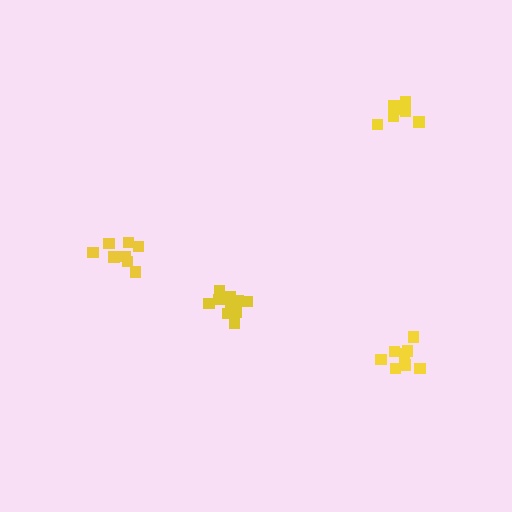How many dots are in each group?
Group 1: 8 dots, Group 2: 12 dots, Group 3: 8 dots, Group 4: 9 dots (37 total).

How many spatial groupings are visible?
There are 4 spatial groupings.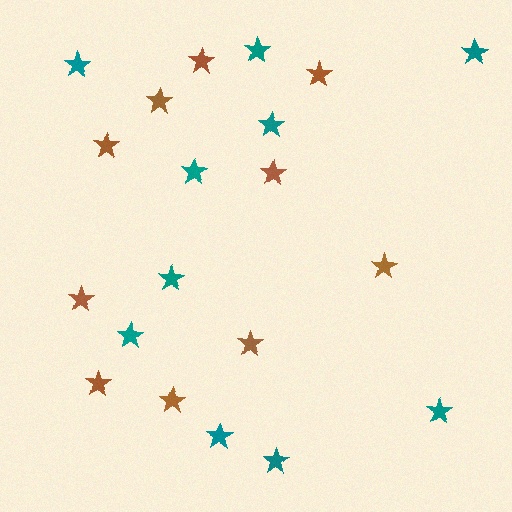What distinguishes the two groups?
There are 2 groups: one group of teal stars (10) and one group of brown stars (10).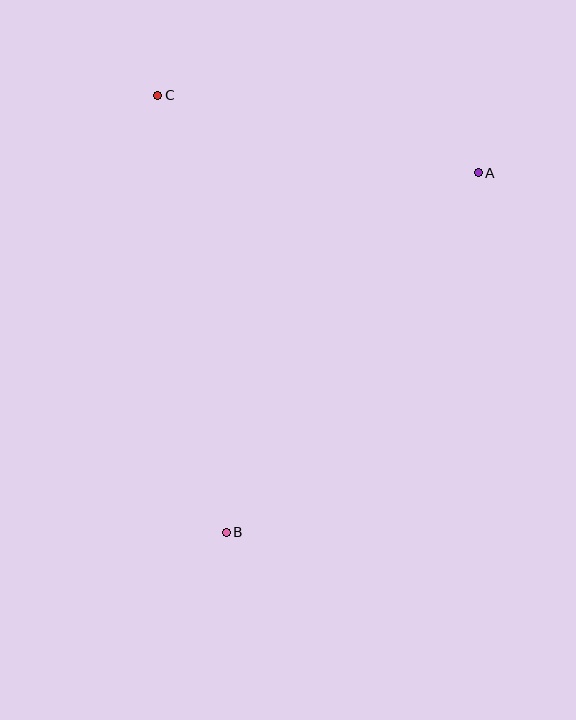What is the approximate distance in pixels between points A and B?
The distance between A and B is approximately 439 pixels.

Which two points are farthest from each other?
Points B and C are farthest from each other.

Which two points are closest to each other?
Points A and C are closest to each other.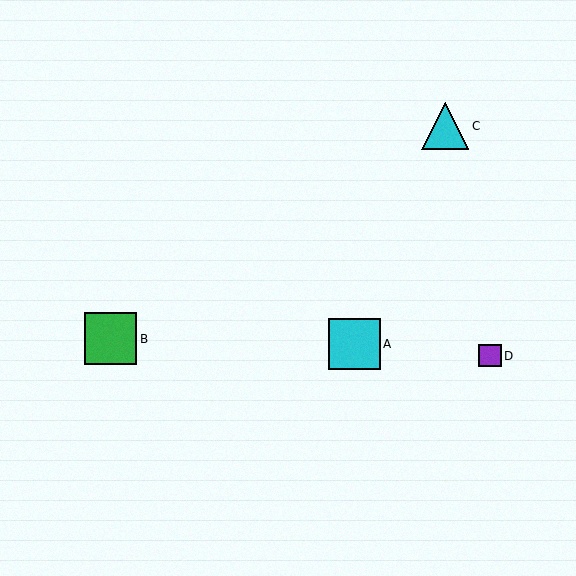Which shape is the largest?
The green square (labeled B) is the largest.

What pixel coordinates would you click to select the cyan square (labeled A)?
Click at (354, 344) to select the cyan square A.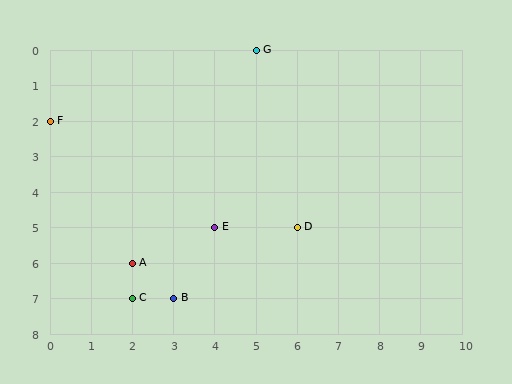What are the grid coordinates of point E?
Point E is at grid coordinates (4, 5).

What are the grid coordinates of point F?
Point F is at grid coordinates (0, 2).